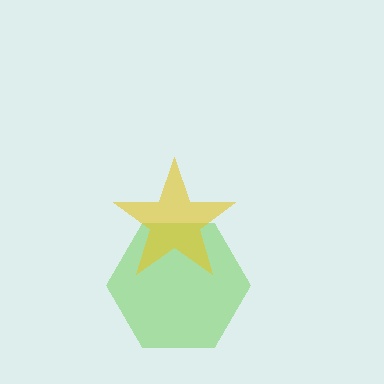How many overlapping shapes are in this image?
There are 2 overlapping shapes in the image.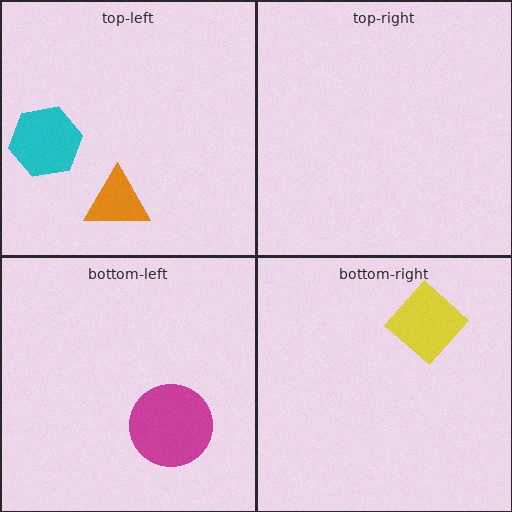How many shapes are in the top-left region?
2.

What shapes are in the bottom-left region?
The magenta circle.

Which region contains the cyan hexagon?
The top-left region.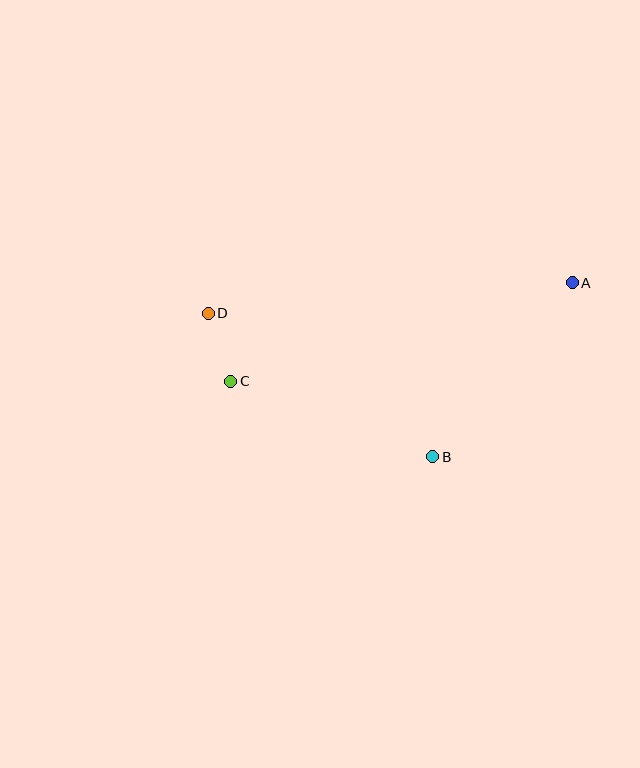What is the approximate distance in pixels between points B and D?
The distance between B and D is approximately 266 pixels.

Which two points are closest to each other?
Points C and D are closest to each other.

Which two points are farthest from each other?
Points A and D are farthest from each other.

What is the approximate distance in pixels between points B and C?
The distance between B and C is approximately 216 pixels.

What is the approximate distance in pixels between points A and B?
The distance between A and B is approximately 223 pixels.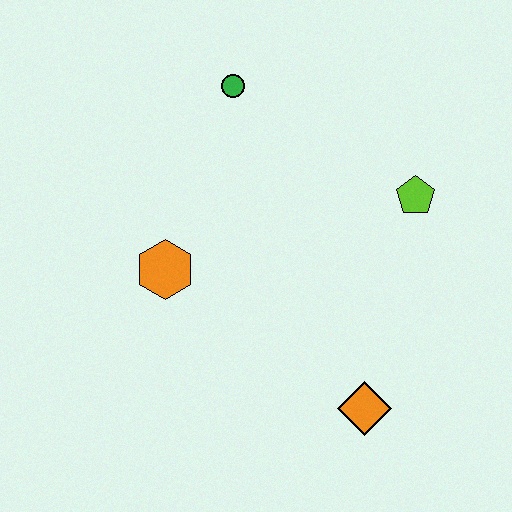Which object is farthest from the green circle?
The orange diamond is farthest from the green circle.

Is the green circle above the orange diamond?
Yes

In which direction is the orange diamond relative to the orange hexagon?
The orange diamond is to the right of the orange hexagon.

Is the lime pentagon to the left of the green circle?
No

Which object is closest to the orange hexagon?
The green circle is closest to the orange hexagon.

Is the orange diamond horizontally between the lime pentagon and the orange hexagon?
Yes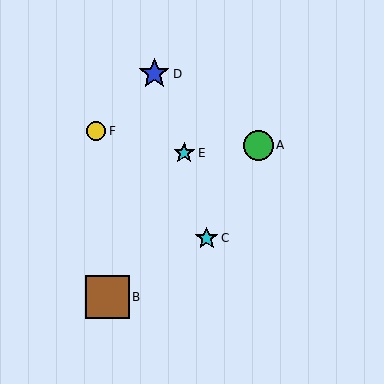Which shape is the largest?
The brown square (labeled B) is the largest.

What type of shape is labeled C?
Shape C is a cyan star.